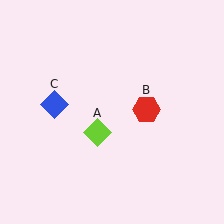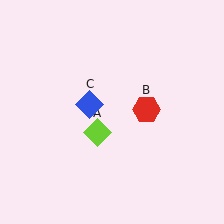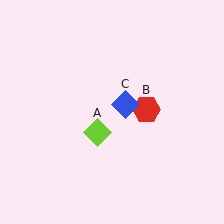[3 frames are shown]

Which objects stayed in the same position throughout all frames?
Lime diamond (object A) and red hexagon (object B) remained stationary.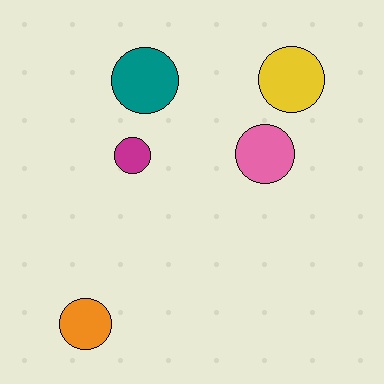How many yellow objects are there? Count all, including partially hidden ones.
There is 1 yellow object.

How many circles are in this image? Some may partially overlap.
There are 5 circles.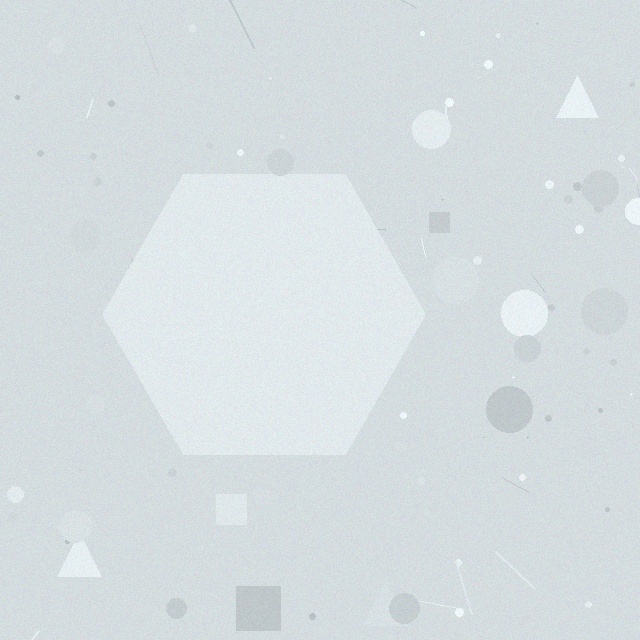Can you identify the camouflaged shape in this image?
The camouflaged shape is a hexagon.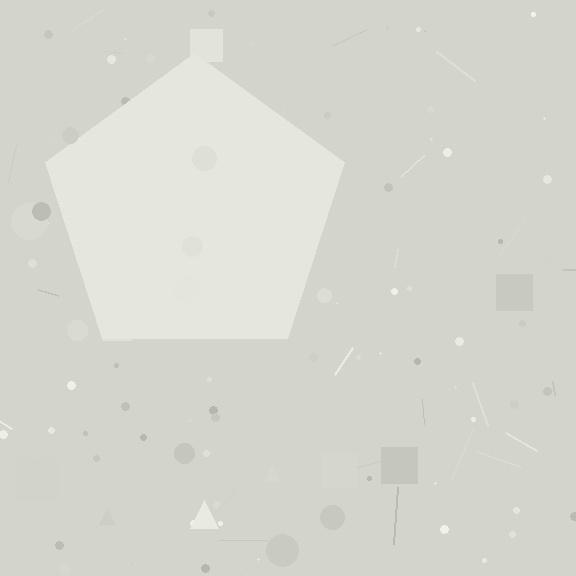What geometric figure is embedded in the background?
A pentagon is embedded in the background.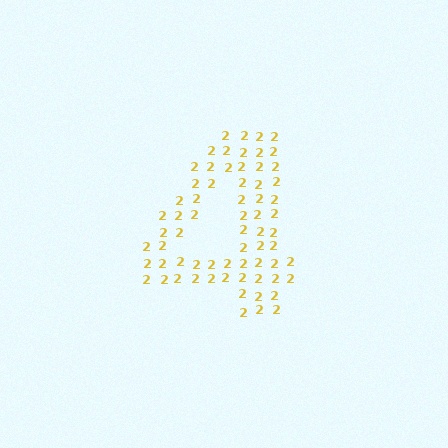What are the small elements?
The small elements are digit 2's.